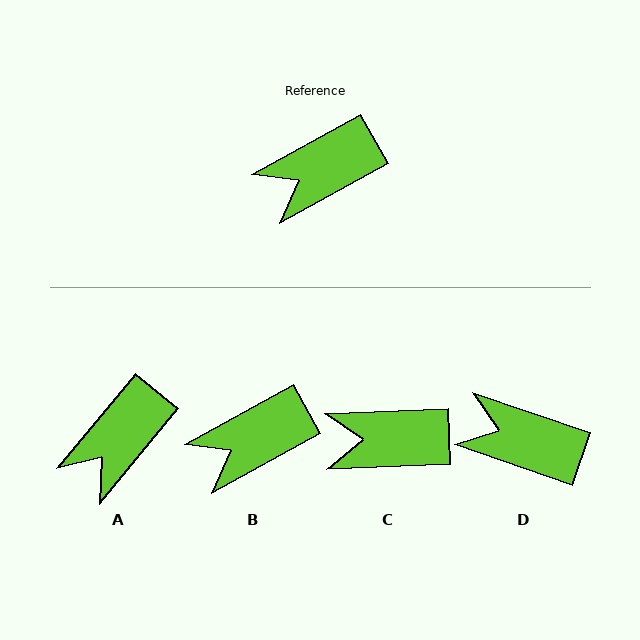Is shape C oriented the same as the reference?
No, it is off by about 27 degrees.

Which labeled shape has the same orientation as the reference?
B.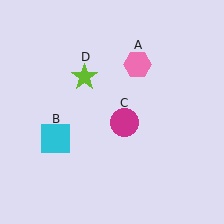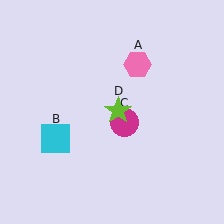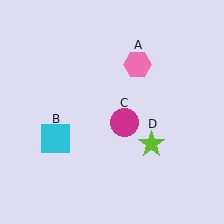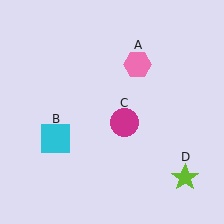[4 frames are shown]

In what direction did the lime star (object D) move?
The lime star (object D) moved down and to the right.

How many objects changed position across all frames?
1 object changed position: lime star (object D).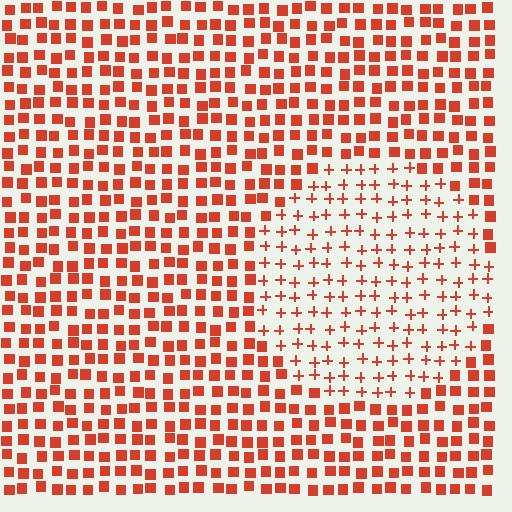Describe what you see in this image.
The image is filled with small red elements arranged in a uniform grid. A circle-shaped region contains plus signs, while the surrounding area contains squares. The boundary is defined purely by the change in element shape.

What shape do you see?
I see a circle.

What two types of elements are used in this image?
The image uses plus signs inside the circle region and squares outside it.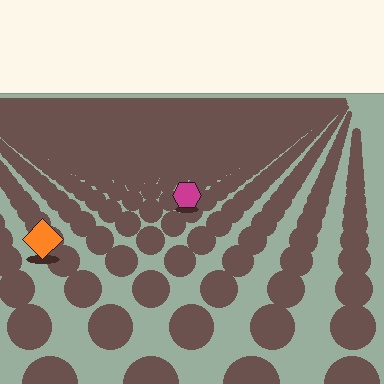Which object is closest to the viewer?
The orange diamond is closest. The texture marks near it are larger and more spread out.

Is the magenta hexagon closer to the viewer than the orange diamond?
No. The orange diamond is closer — you can tell from the texture gradient: the ground texture is coarser near it.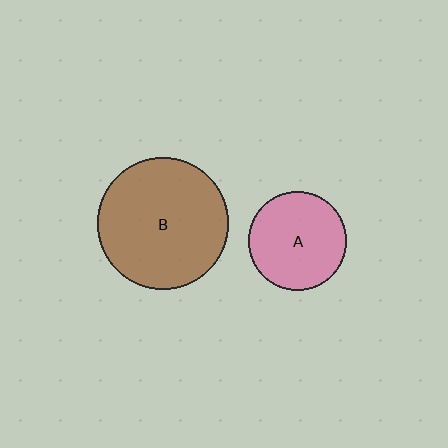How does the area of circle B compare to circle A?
Approximately 1.8 times.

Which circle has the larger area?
Circle B (brown).